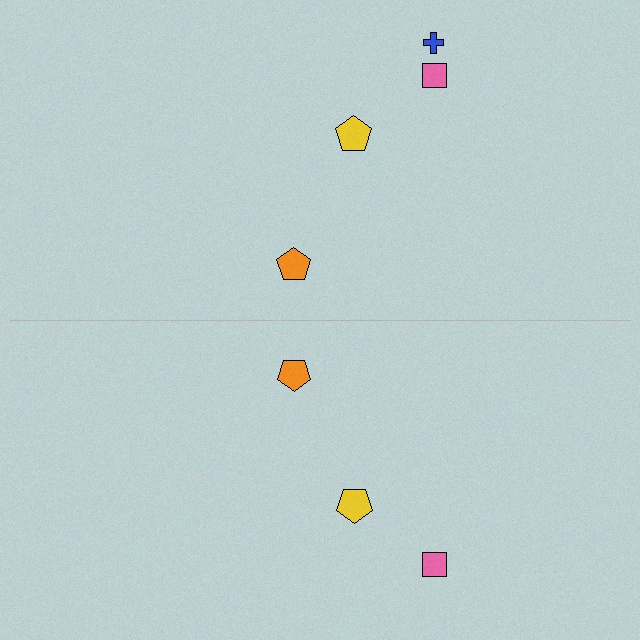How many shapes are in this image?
There are 7 shapes in this image.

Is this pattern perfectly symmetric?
No, the pattern is not perfectly symmetric. A blue cross is missing from the bottom side.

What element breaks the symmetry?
A blue cross is missing from the bottom side.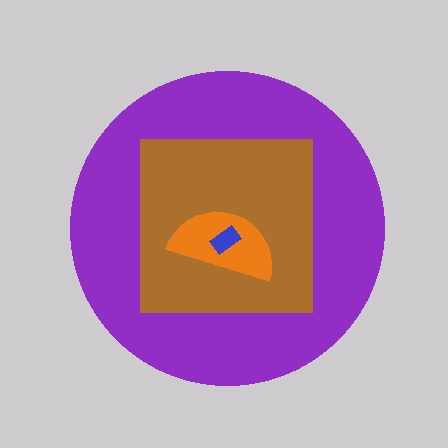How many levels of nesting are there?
4.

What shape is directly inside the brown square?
The orange semicircle.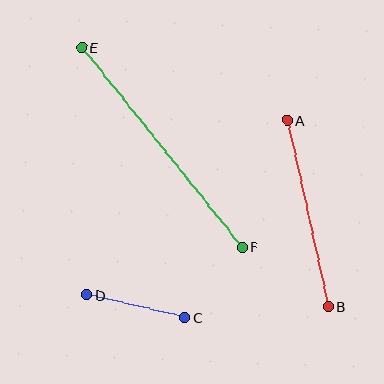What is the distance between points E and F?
The distance is approximately 256 pixels.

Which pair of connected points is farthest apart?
Points E and F are farthest apart.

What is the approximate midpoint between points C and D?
The midpoint is at approximately (136, 306) pixels.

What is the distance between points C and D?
The distance is approximately 101 pixels.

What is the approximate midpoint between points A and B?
The midpoint is at approximately (308, 214) pixels.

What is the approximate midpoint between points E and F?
The midpoint is at approximately (162, 147) pixels.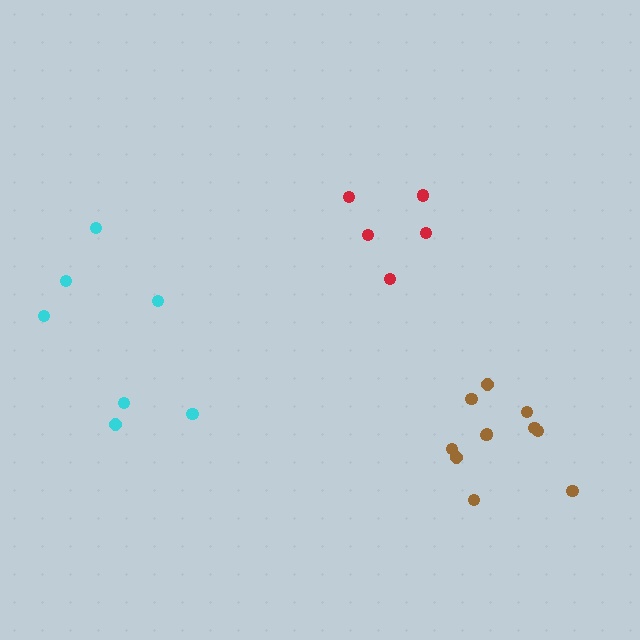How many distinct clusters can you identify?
There are 3 distinct clusters.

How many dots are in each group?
Group 1: 5 dots, Group 2: 7 dots, Group 3: 11 dots (23 total).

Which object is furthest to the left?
The cyan cluster is leftmost.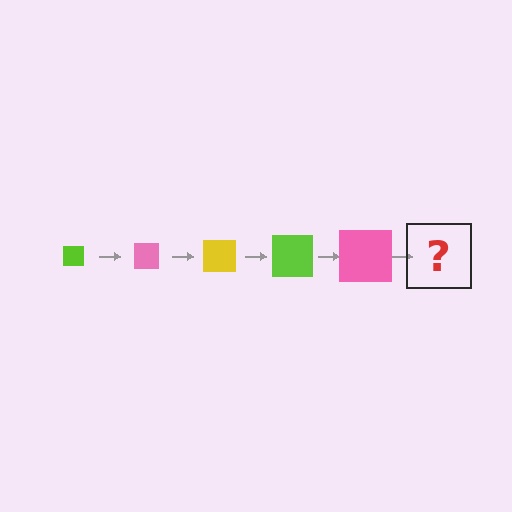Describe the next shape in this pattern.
It should be a yellow square, larger than the previous one.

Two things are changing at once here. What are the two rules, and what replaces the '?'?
The two rules are that the square grows larger each step and the color cycles through lime, pink, and yellow. The '?' should be a yellow square, larger than the previous one.